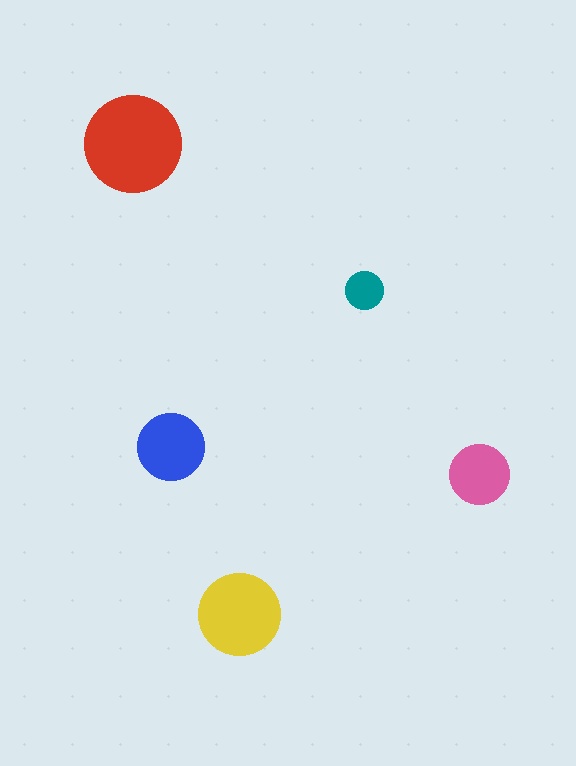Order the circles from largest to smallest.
the red one, the yellow one, the blue one, the pink one, the teal one.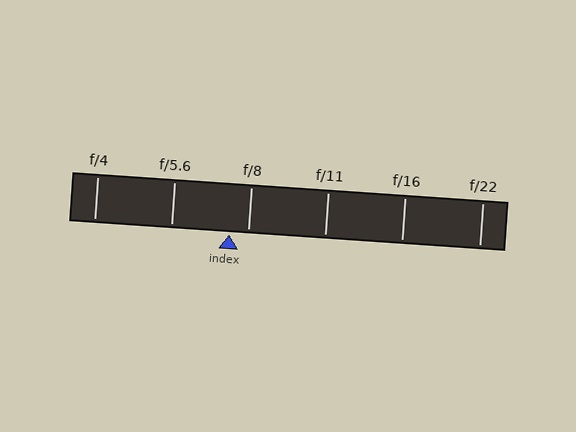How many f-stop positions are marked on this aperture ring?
There are 6 f-stop positions marked.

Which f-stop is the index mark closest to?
The index mark is closest to f/8.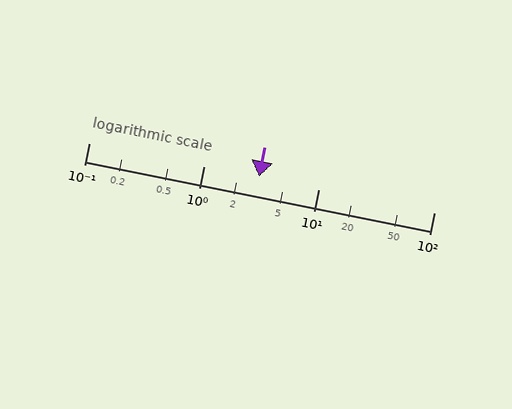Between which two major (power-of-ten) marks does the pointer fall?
The pointer is between 1 and 10.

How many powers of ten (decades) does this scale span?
The scale spans 3 decades, from 0.1 to 100.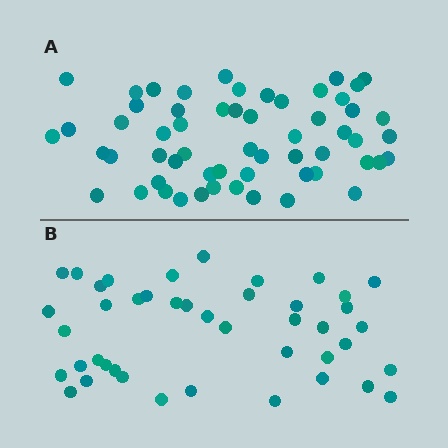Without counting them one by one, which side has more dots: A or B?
Region A (the top region) has more dots.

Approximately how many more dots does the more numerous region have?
Region A has approximately 15 more dots than region B.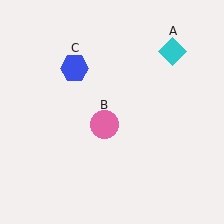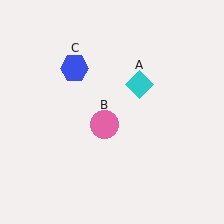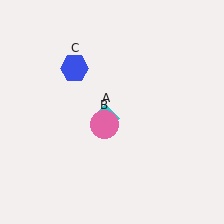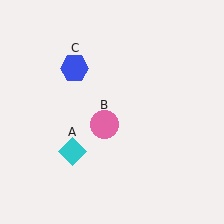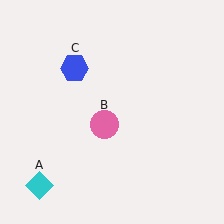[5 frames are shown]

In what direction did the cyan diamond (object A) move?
The cyan diamond (object A) moved down and to the left.